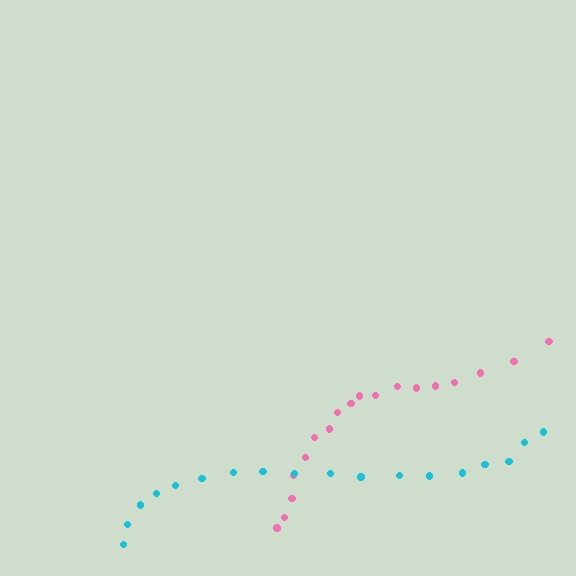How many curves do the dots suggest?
There are 2 distinct paths.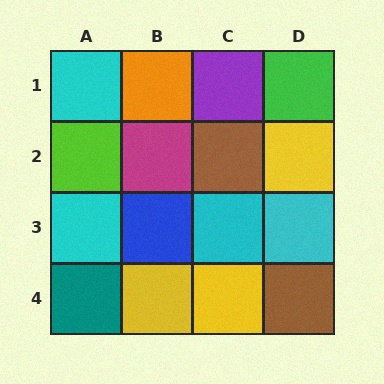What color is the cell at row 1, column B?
Orange.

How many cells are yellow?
3 cells are yellow.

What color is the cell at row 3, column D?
Cyan.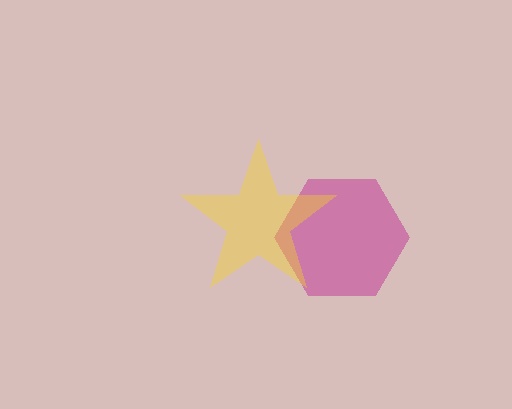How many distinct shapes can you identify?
There are 2 distinct shapes: a magenta hexagon, a yellow star.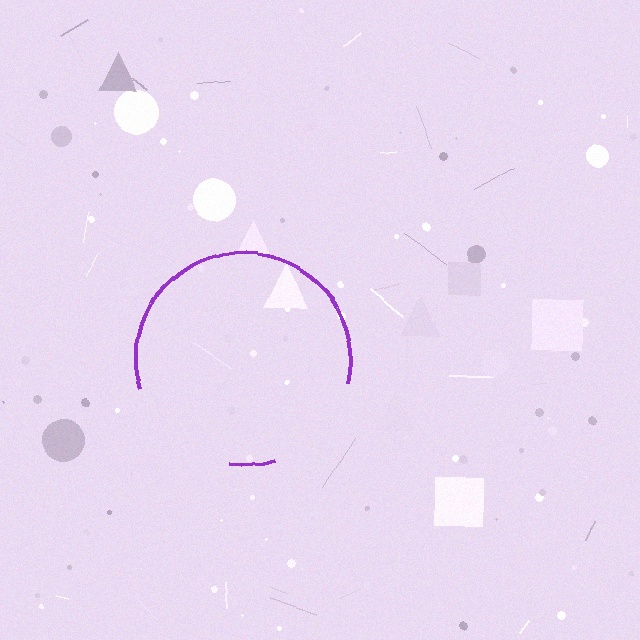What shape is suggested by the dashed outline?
The dashed outline suggests a circle.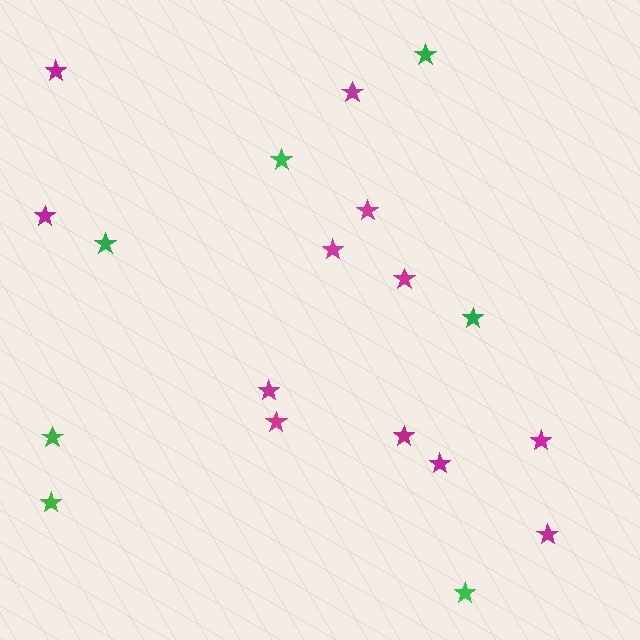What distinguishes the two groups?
There are 2 groups: one group of green stars (7) and one group of magenta stars (12).